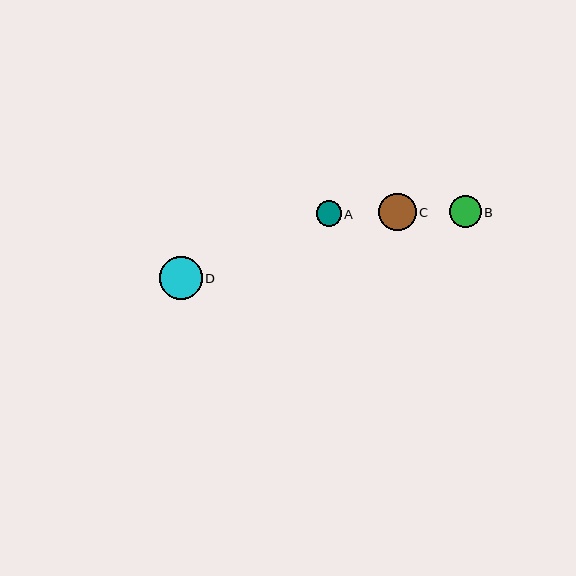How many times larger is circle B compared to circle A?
Circle B is approximately 1.3 times the size of circle A.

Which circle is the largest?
Circle D is the largest with a size of approximately 43 pixels.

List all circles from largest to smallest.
From largest to smallest: D, C, B, A.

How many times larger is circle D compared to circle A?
Circle D is approximately 1.7 times the size of circle A.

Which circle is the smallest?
Circle A is the smallest with a size of approximately 25 pixels.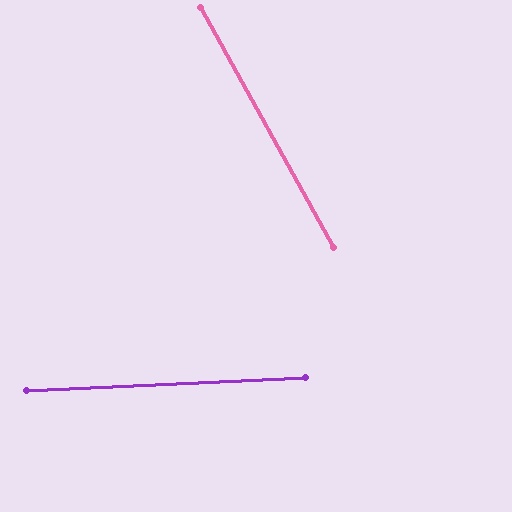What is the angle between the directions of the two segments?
Approximately 64 degrees.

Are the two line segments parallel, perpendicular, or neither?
Neither parallel nor perpendicular — they differ by about 64°.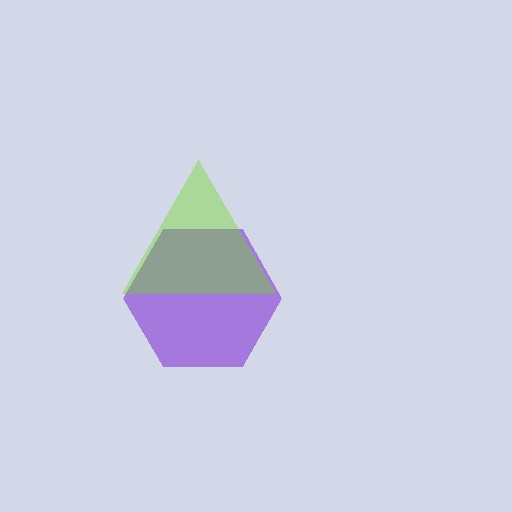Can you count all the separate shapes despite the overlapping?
Yes, there are 2 separate shapes.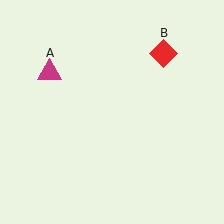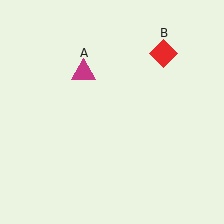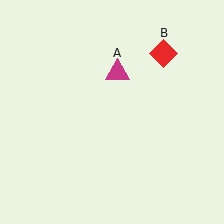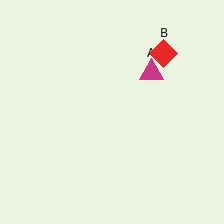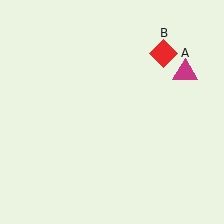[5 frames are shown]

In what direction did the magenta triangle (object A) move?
The magenta triangle (object A) moved right.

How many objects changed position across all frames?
1 object changed position: magenta triangle (object A).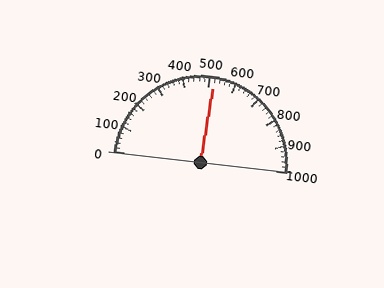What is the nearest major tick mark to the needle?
The nearest major tick mark is 500.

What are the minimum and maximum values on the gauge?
The gauge ranges from 0 to 1000.